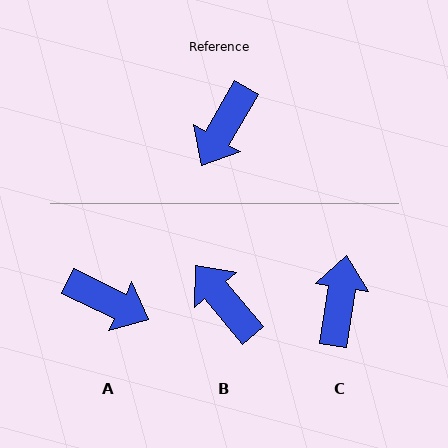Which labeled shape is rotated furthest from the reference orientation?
C, about 159 degrees away.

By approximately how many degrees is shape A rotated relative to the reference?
Approximately 95 degrees counter-clockwise.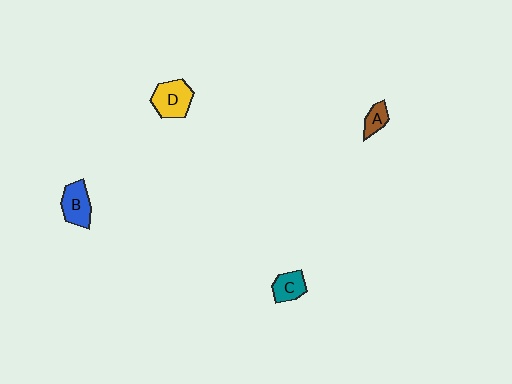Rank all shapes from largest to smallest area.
From largest to smallest: D (yellow), B (blue), C (teal), A (brown).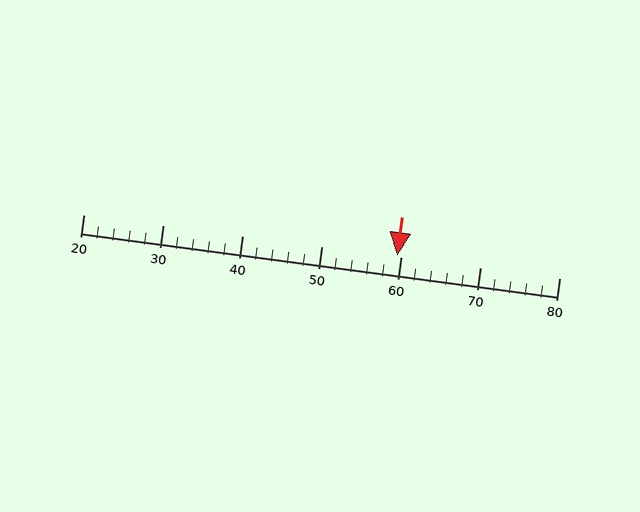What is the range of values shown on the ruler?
The ruler shows values from 20 to 80.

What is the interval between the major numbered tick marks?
The major tick marks are spaced 10 units apart.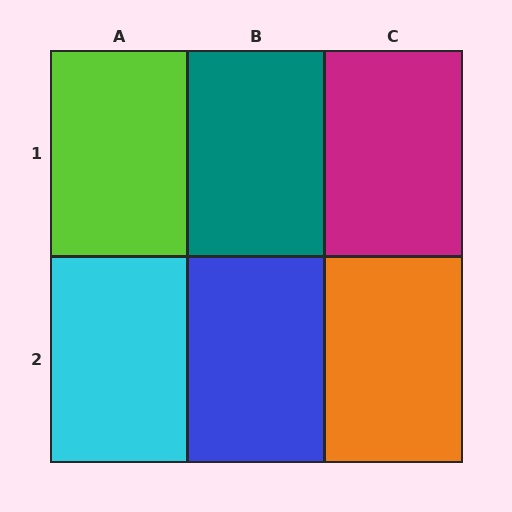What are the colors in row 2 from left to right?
Cyan, blue, orange.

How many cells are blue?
1 cell is blue.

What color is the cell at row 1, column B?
Teal.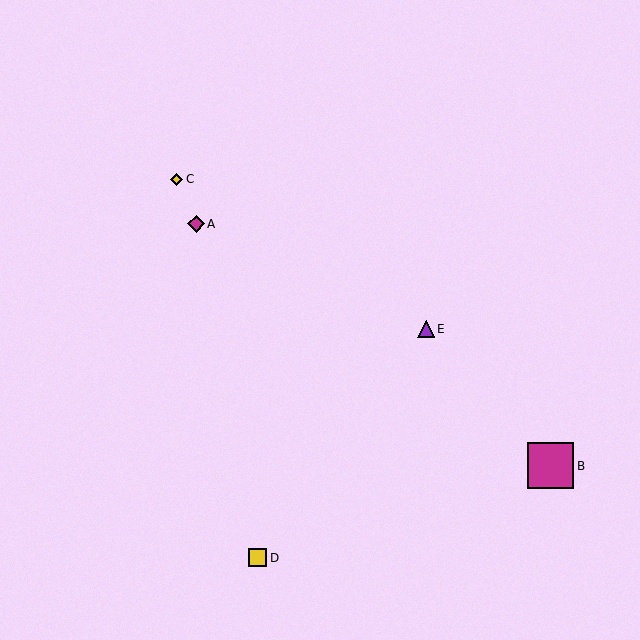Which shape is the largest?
The magenta square (labeled B) is the largest.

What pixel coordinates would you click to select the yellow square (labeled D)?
Click at (258, 558) to select the yellow square D.